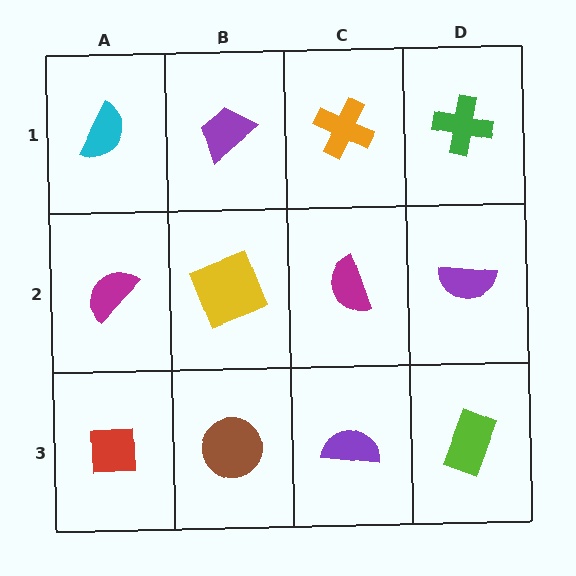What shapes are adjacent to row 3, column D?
A purple semicircle (row 2, column D), a purple semicircle (row 3, column C).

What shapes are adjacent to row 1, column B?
A yellow square (row 2, column B), a cyan semicircle (row 1, column A), an orange cross (row 1, column C).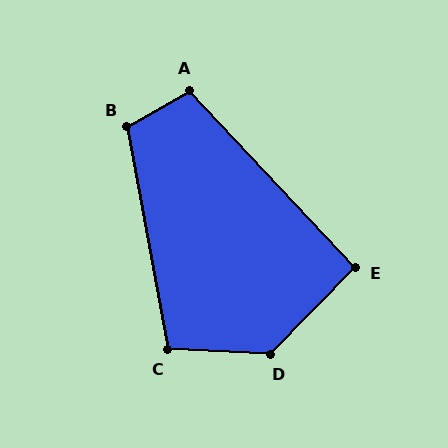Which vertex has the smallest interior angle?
E, at approximately 93 degrees.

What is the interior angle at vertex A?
Approximately 103 degrees (obtuse).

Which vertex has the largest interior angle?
D, at approximately 132 degrees.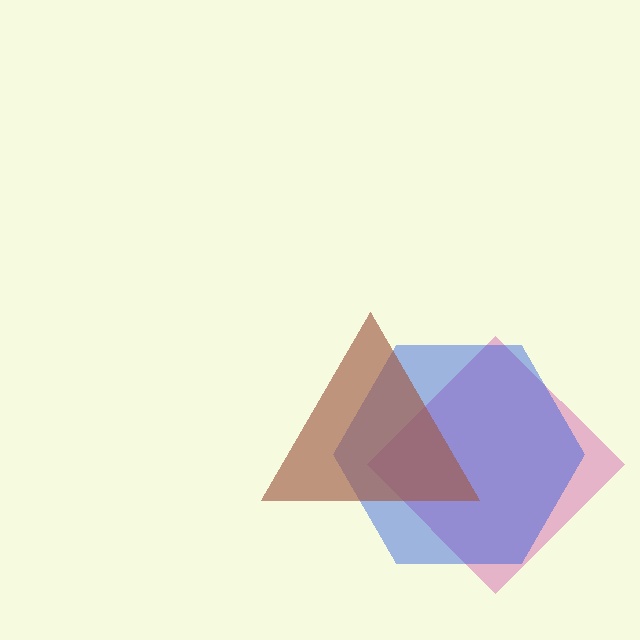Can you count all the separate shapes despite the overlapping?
Yes, there are 3 separate shapes.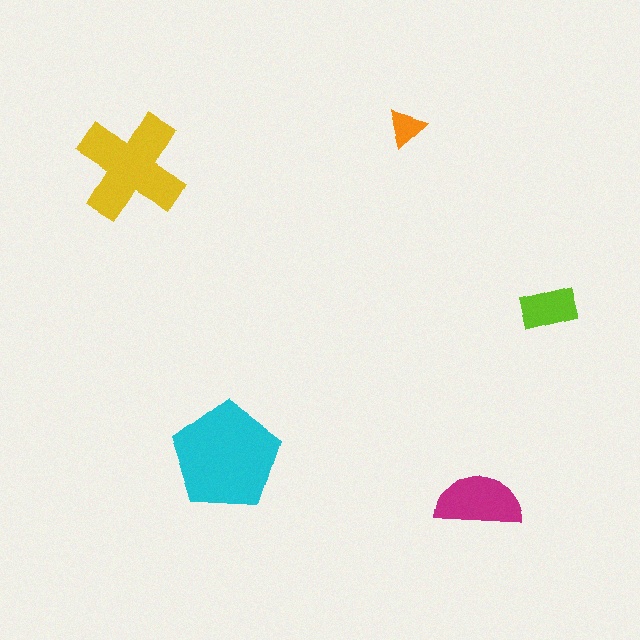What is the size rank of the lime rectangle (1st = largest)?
4th.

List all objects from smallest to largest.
The orange triangle, the lime rectangle, the magenta semicircle, the yellow cross, the cyan pentagon.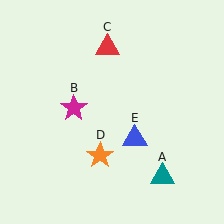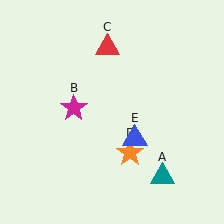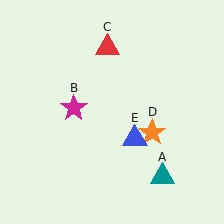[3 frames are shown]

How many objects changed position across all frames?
1 object changed position: orange star (object D).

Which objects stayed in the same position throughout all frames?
Teal triangle (object A) and magenta star (object B) and red triangle (object C) and blue triangle (object E) remained stationary.